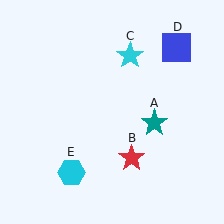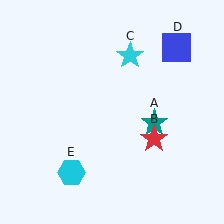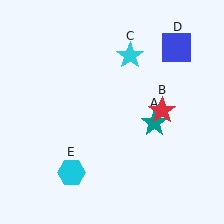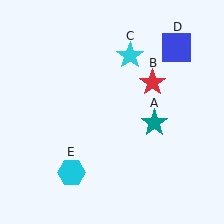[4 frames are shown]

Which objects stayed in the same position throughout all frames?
Teal star (object A) and cyan star (object C) and blue square (object D) and cyan hexagon (object E) remained stationary.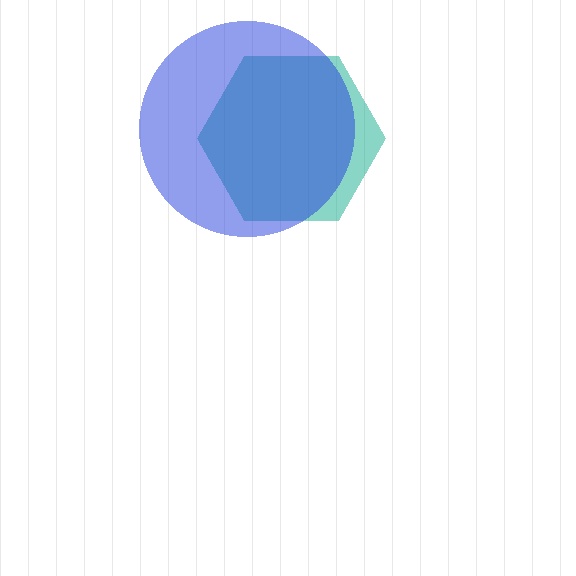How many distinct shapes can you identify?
There are 2 distinct shapes: a teal hexagon, a blue circle.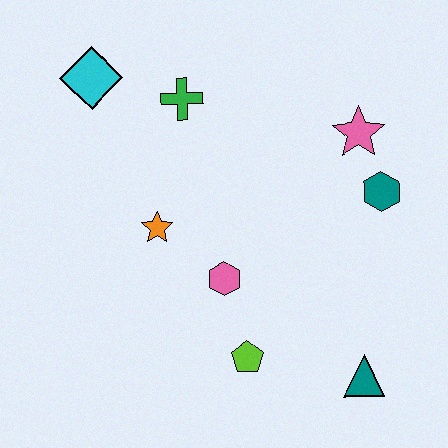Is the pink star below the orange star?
No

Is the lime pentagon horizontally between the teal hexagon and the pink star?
No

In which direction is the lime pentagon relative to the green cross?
The lime pentagon is below the green cross.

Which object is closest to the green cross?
The cyan diamond is closest to the green cross.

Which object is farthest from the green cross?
The teal triangle is farthest from the green cross.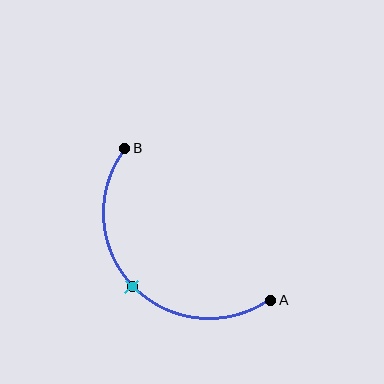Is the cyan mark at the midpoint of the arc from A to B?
Yes. The cyan mark lies on the arc at equal arc-length from both A and B — it is the arc midpoint.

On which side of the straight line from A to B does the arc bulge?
The arc bulges below and to the left of the straight line connecting A and B.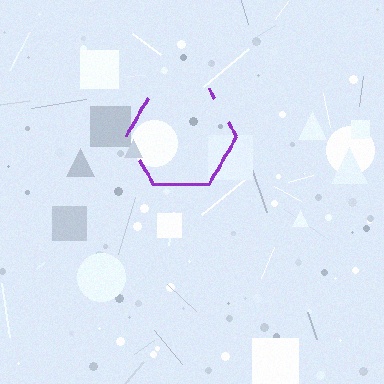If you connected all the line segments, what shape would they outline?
They would outline a hexagon.